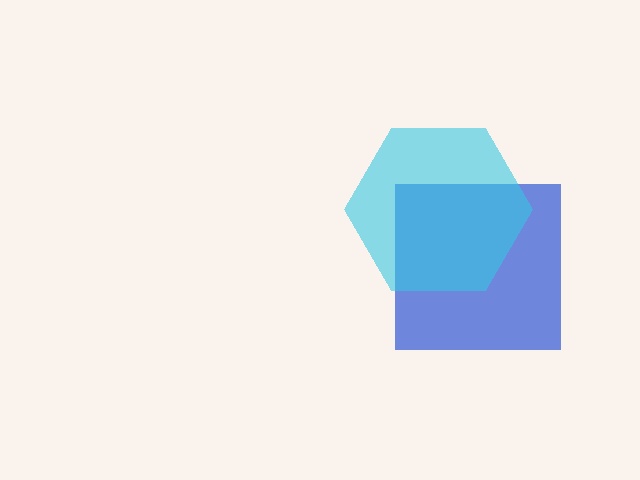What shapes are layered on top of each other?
The layered shapes are: a blue square, a cyan hexagon.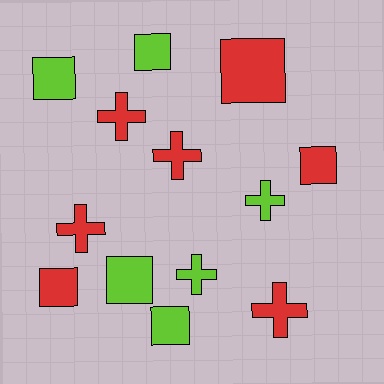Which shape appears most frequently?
Square, with 7 objects.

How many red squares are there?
There are 3 red squares.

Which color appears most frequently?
Red, with 7 objects.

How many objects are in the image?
There are 13 objects.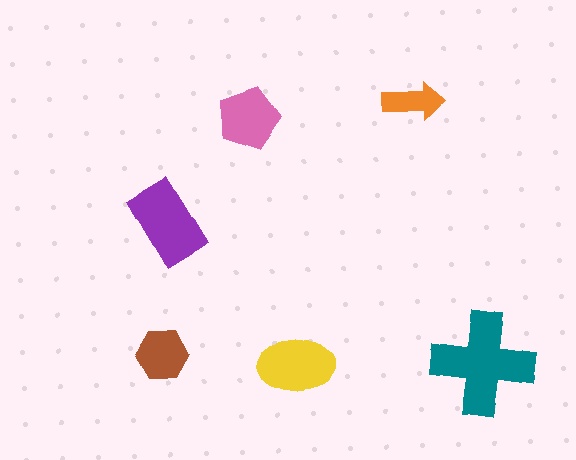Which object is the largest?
The teal cross.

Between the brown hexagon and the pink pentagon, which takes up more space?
The pink pentagon.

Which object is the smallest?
The orange arrow.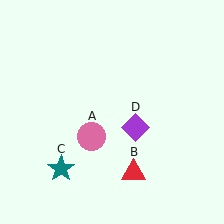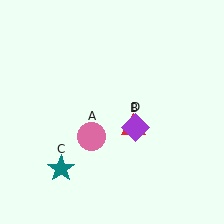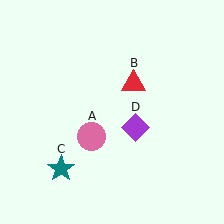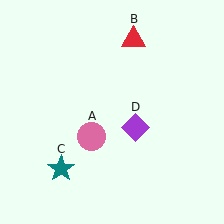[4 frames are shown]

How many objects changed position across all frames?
1 object changed position: red triangle (object B).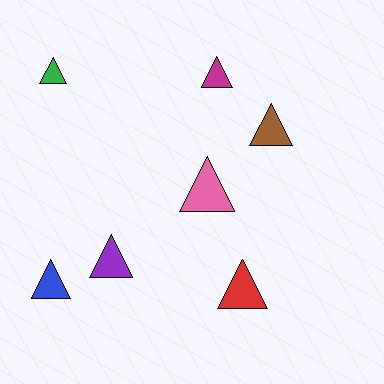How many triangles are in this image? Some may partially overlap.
There are 7 triangles.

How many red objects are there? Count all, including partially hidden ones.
There is 1 red object.